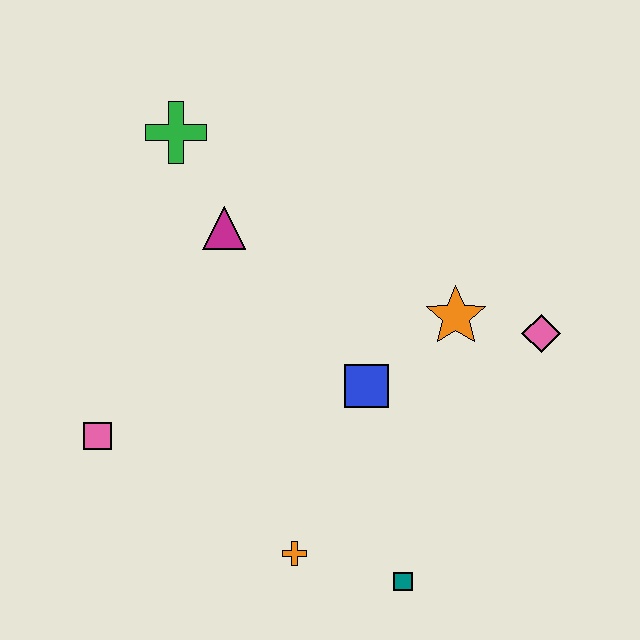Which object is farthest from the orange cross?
The green cross is farthest from the orange cross.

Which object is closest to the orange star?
The pink diamond is closest to the orange star.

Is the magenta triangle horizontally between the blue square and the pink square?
Yes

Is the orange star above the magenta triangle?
No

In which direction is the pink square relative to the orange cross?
The pink square is to the left of the orange cross.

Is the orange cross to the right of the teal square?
No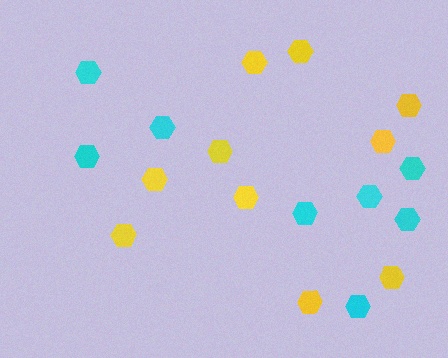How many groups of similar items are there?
There are 2 groups: one group of yellow hexagons (10) and one group of cyan hexagons (8).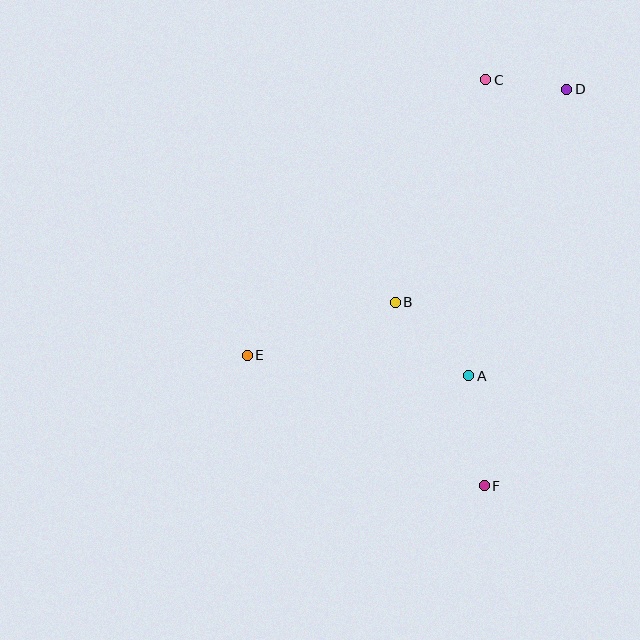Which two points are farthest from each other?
Points D and E are farthest from each other.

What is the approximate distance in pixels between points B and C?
The distance between B and C is approximately 240 pixels.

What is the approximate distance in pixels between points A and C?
The distance between A and C is approximately 296 pixels.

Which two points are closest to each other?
Points C and D are closest to each other.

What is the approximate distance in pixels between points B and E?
The distance between B and E is approximately 157 pixels.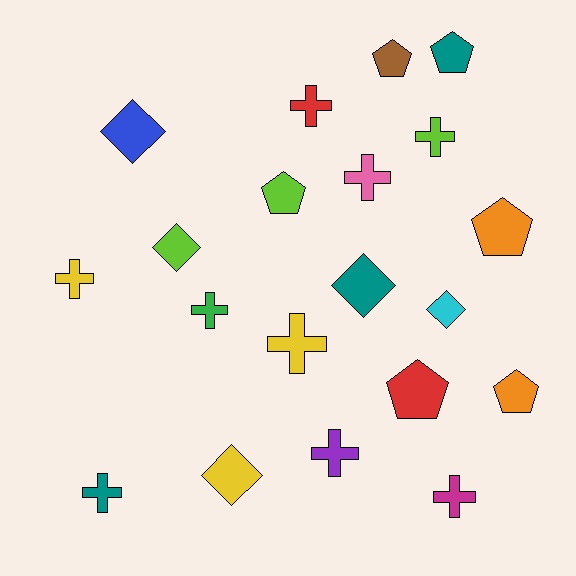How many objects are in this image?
There are 20 objects.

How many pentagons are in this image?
There are 6 pentagons.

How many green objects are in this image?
There is 1 green object.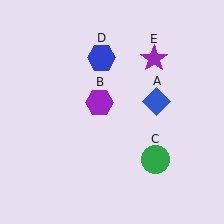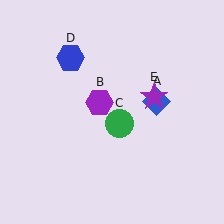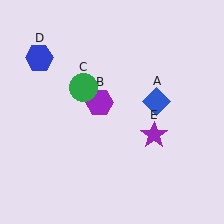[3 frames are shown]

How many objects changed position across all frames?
3 objects changed position: green circle (object C), blue hexagon (object D), purple star (object E).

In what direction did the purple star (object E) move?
The purple star (object E) moved down.